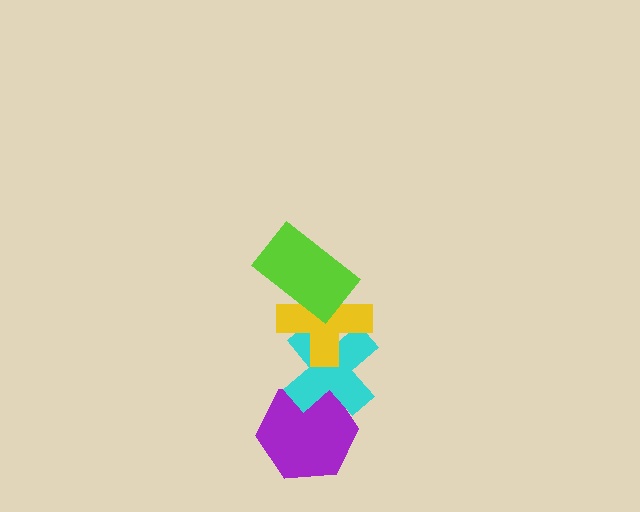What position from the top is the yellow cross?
The yellow cross is 2nd from the top.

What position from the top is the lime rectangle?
The lime rectangle is 1st from the top.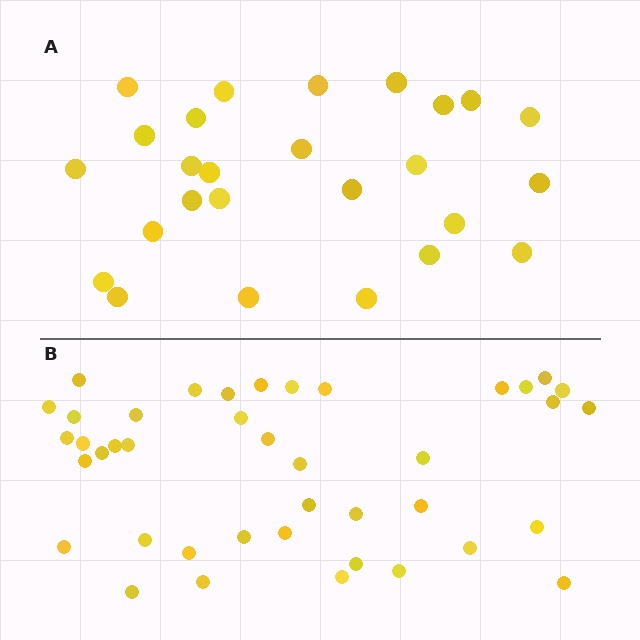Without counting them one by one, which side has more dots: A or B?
Region B (the bottom region) has more dots.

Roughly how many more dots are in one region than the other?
Region B has approximately 15 more dots than region A.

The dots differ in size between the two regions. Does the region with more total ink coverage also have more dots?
No. Region A has more total ink coverage because its dots are larger, but region B actually contains more individual dots. Total area can be misleading — the number of items is what matters here.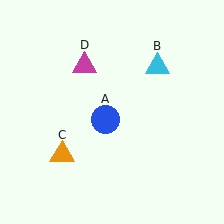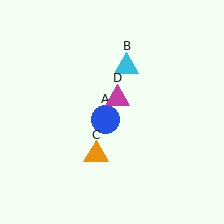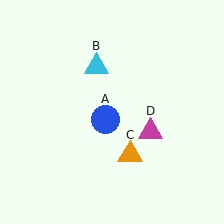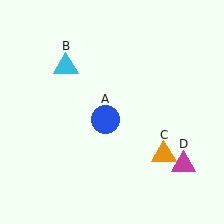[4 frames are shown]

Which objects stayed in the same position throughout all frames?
Blue circle (object A) remained stationary.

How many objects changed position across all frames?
3 objects changed position: cyan triangle (object B), orange triangle (object C), magenta triangle (object D).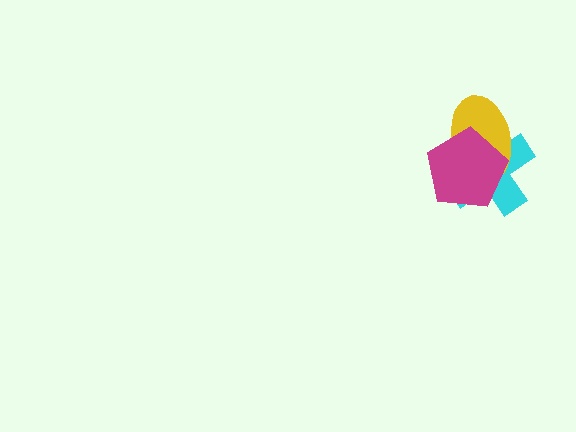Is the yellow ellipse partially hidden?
Yes, it is partially covered by another shape.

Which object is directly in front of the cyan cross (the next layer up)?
The yellow ellipse is directly in front of the cyan cross.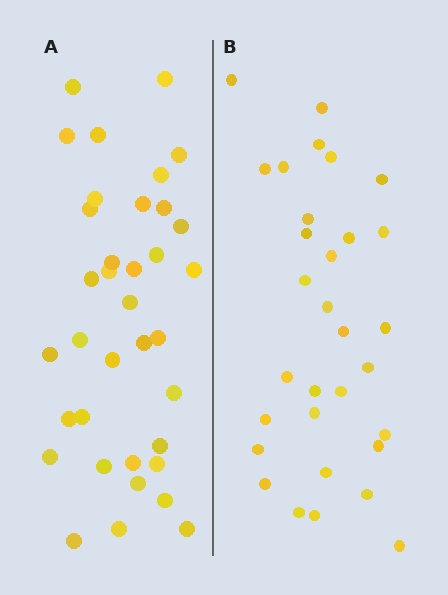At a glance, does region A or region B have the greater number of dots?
Region A (the left region) has more dots.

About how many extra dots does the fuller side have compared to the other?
Region A has about 5 more dots than region B.